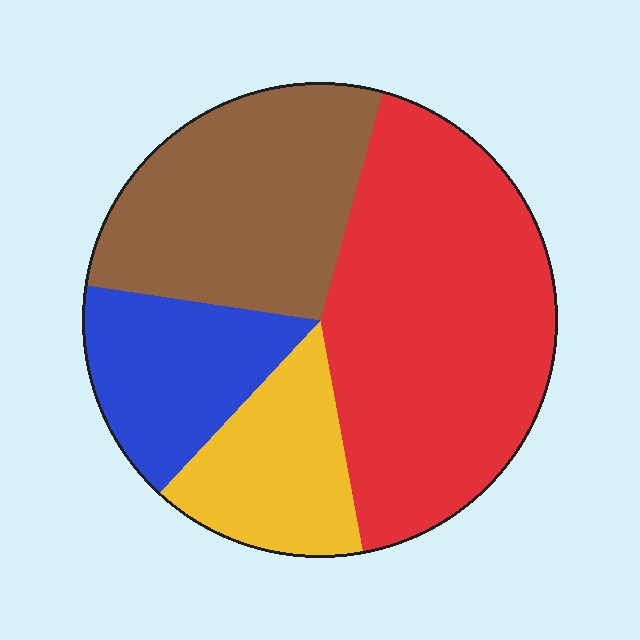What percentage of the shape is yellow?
Yellow covers 15% of the shape.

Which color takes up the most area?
Red, at roughly 45%.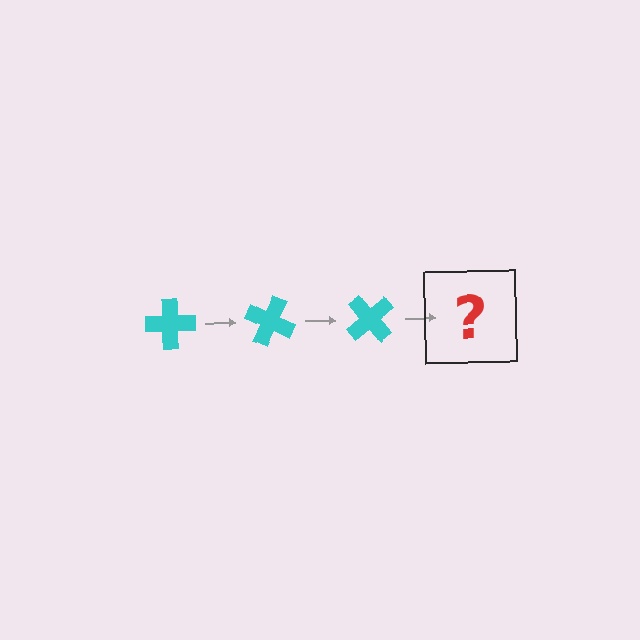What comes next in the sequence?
The next element should be a cyan cross rotated 75 degrees.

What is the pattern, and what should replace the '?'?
The pattern is that the cross rotates 25 degrees each step. The '?' should be a cyan cross rotated 75 degrees.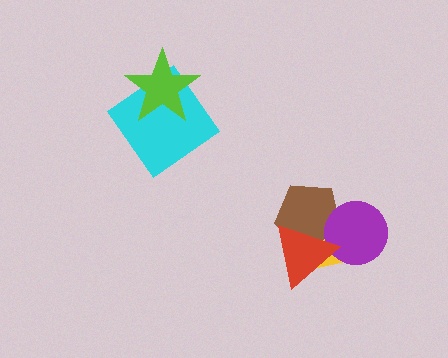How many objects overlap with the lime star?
1 object overlaps with the lime star.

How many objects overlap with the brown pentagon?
3 objects overlap with the brown pentagon.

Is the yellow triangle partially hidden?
Yes, it is partially covered by another shape.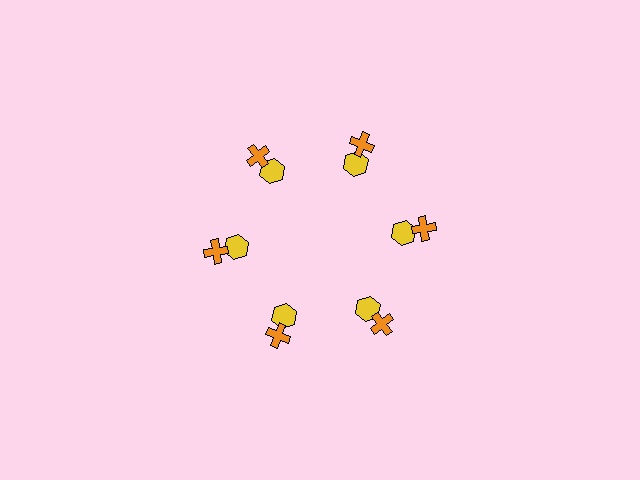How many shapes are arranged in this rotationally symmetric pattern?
There are 12 shapes, arranged in 6 groups of 2.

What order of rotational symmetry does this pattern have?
This pattern has 6-fold rotational symmetry.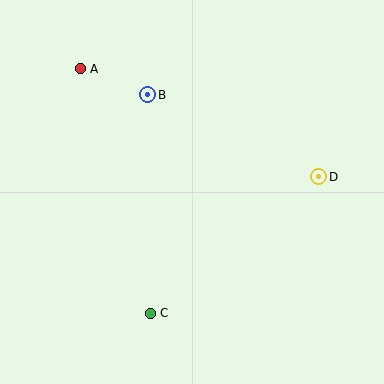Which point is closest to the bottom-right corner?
Point D is closest to the bottom-right corner.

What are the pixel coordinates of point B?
Point B is at (148, 95).